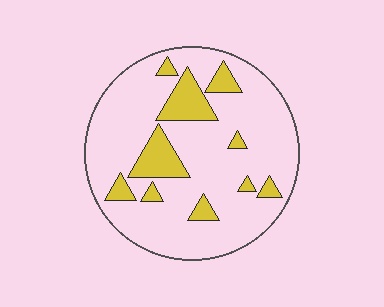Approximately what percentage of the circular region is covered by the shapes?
Approximately 20%.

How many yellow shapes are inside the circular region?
10.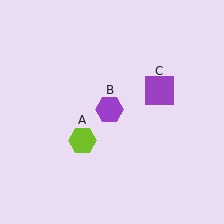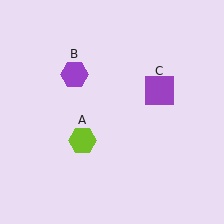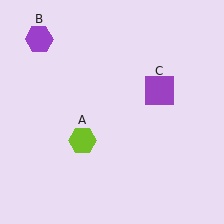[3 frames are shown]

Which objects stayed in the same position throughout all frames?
Lime hexagon (object A) and purple square (object C) remained stationary.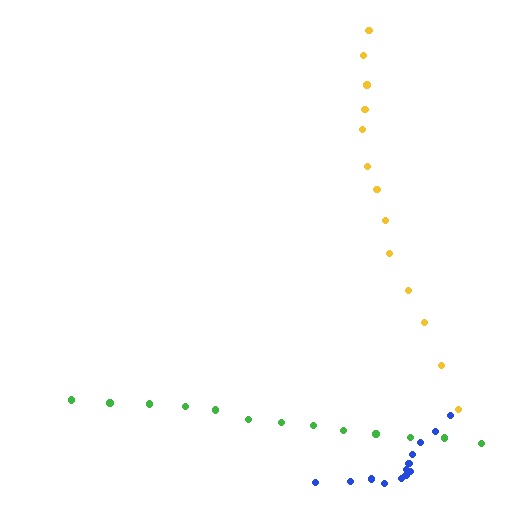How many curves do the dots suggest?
There are 3 distinct paths.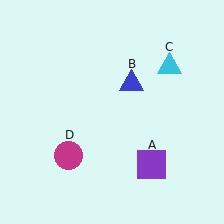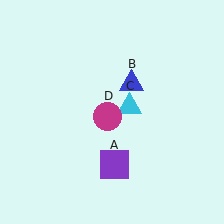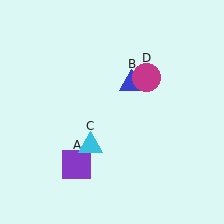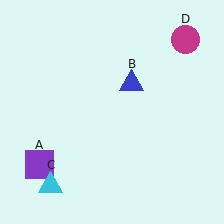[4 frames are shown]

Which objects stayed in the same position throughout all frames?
Blue triangle (object B) remained stationary.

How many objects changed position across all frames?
3 objects changed position: purple square (object A), cyan triangle (object C), magenta circle (object D).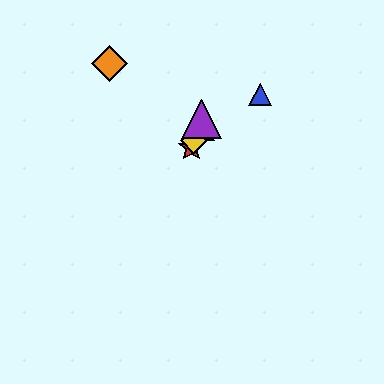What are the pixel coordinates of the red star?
The red star is at (191, 148).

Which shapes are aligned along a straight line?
The red star, the green triangle, the yellow diamond, the purple triangle are aligned along a straight line.